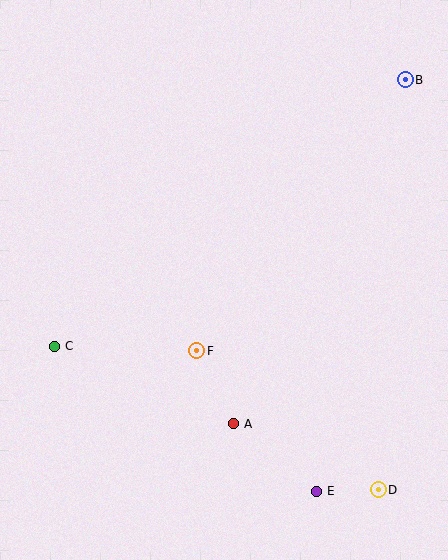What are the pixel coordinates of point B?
Point B is at (405, 80).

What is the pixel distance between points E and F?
The distance between E and F is 185 pixels.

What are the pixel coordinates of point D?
Point D is at (378, 490).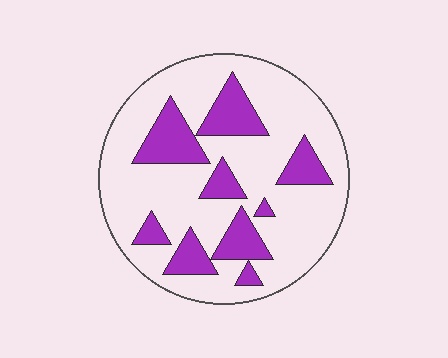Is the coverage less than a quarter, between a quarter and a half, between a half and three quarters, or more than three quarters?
Between a quarter and a half.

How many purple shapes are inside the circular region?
9.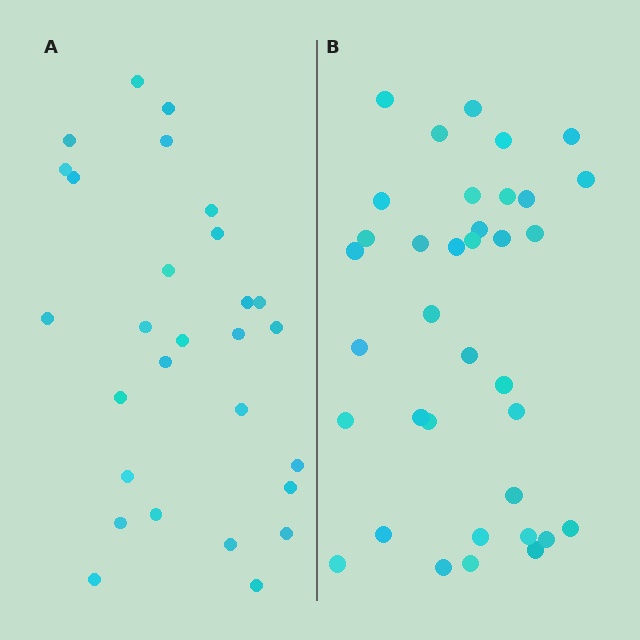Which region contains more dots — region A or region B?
Region B (the right region) has more dots.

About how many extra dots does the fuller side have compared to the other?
Region B has roughly 8 or so more dots than region A.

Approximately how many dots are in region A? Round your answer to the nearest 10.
About 30 dots. (The exact count is 28, which rounds to 30.)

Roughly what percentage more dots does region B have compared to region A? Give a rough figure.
About 30% more.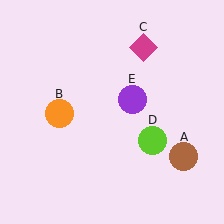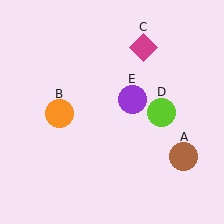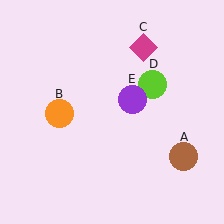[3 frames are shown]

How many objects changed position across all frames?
1 object changed position: lime circle (object D).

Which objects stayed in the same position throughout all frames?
Brown circle (object A) and orange circle (object B) and magenta diamond (object C) and purple circle (object E) remained stationary.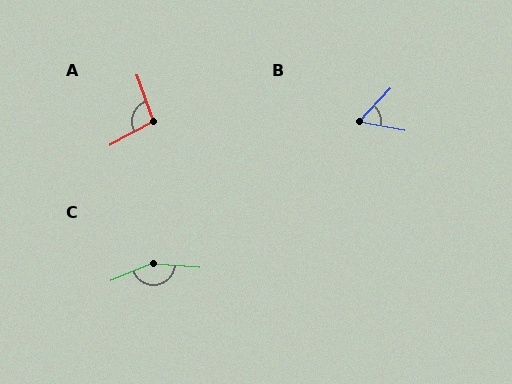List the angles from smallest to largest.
B (57°), A (98°), C (153°).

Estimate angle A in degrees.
Approximately 98 degrees.